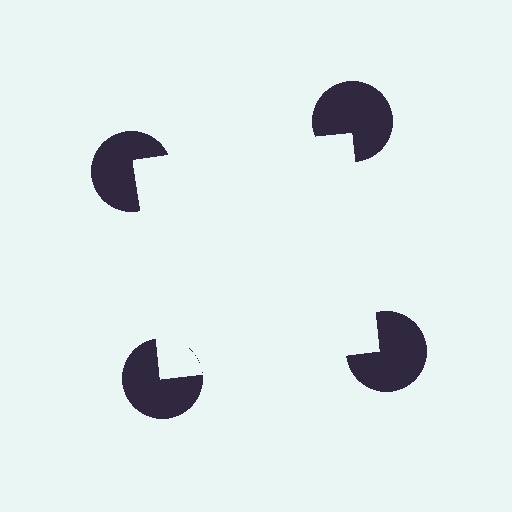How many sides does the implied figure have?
4 sides.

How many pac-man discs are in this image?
There are 4 — one at each vertex of the illusory square.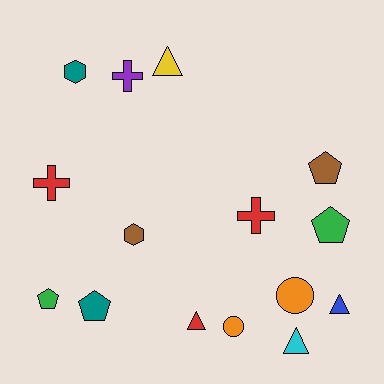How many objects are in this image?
There are 15 objects.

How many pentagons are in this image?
There are 4 pentagons.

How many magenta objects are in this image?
There are no magenta objects.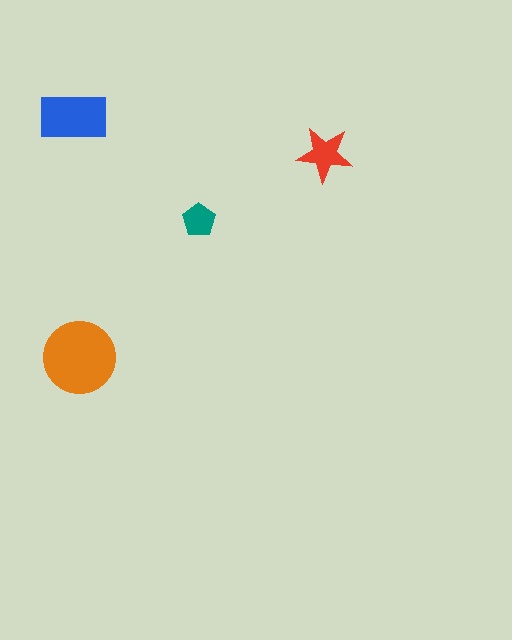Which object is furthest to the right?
The red star is rightmost.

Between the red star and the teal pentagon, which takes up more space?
The red star.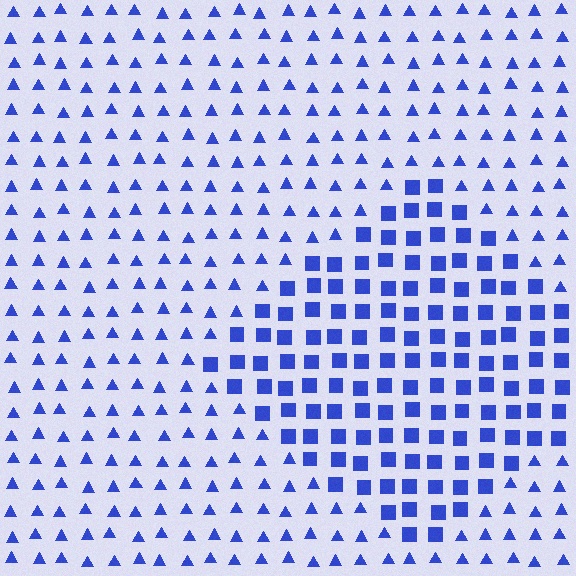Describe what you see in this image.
The image is filled with small blue elements arranged in a uniform grid. A diamond-shaped region contains squares, while the surrounding area contains triangles. The boundary is defined purely by the change in element shape.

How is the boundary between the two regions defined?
The boundary is defined by a change in element shape: squares inside vs. triangles outside. All elements share the same color and spacing.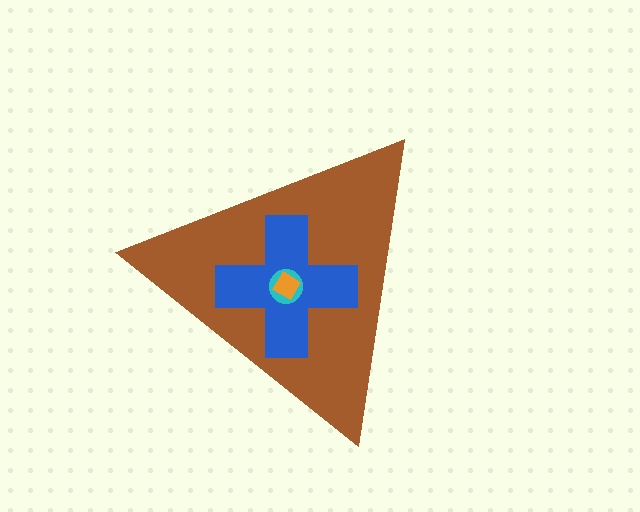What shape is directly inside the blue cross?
The cyan circle.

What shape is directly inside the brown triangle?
The blue cross.